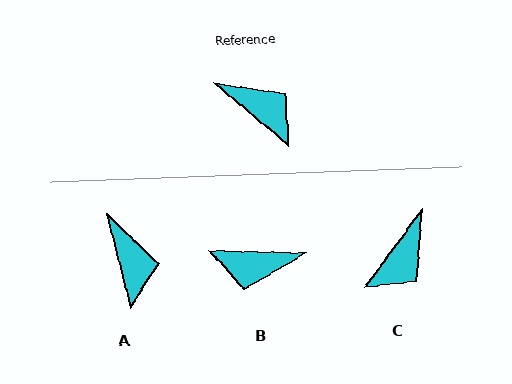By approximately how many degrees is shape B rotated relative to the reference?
Approximately 142 degrees clockwise.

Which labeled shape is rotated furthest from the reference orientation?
B, about 142 degrees away.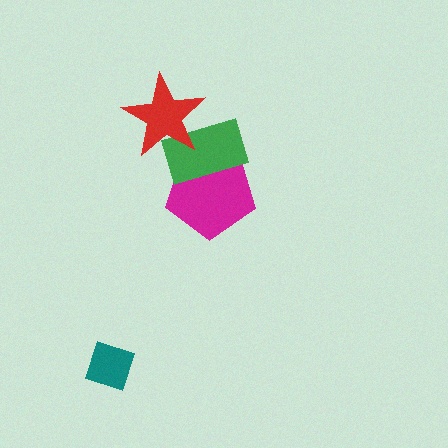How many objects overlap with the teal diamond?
0 objects overlap with the teal diamond.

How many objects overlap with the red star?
1 object overlaps with the red star.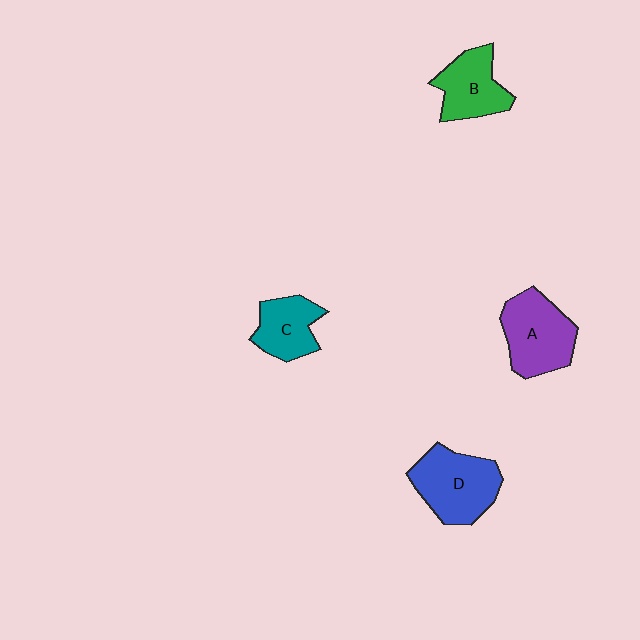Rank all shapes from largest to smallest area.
From largest to smallest: D (blue), A (purple), B (green), C (teal).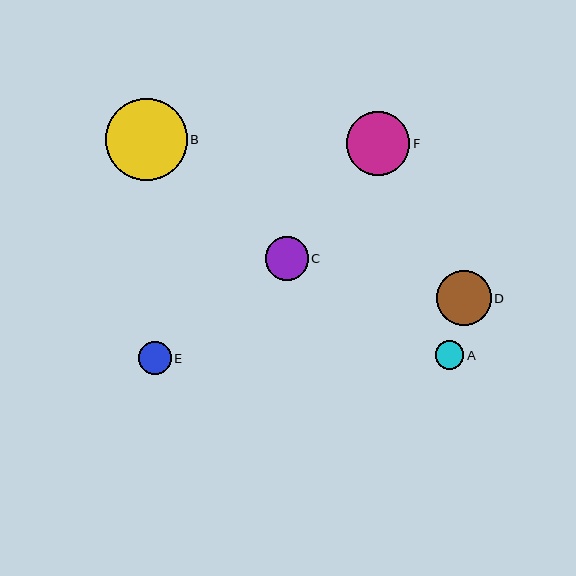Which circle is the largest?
Circle B is the largest with a size of approximately 82 pixels.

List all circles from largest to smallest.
From largest to smallest: B, F, D, C, E, A.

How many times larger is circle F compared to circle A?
Circle F is approximately 2.2 times the size of circle A.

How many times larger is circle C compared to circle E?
Circle C is approximately 1.3 times the size of circle E.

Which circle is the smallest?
Circle A is the smallest with a size of approximately 29 pixels.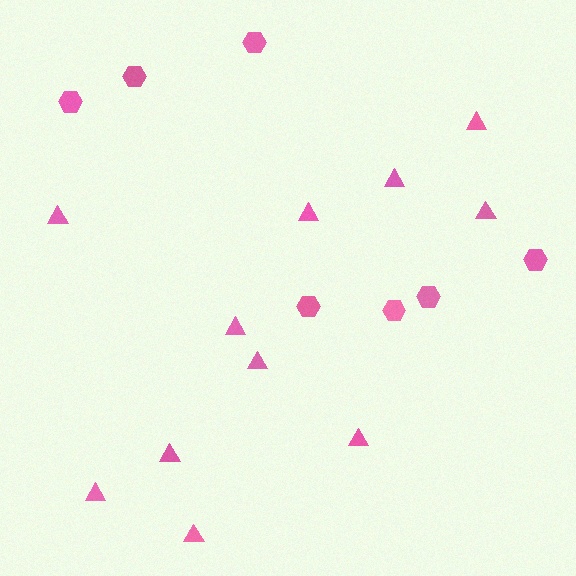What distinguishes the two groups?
There are 2 groups: one group of hexagons (7) and one group of triangles (11).